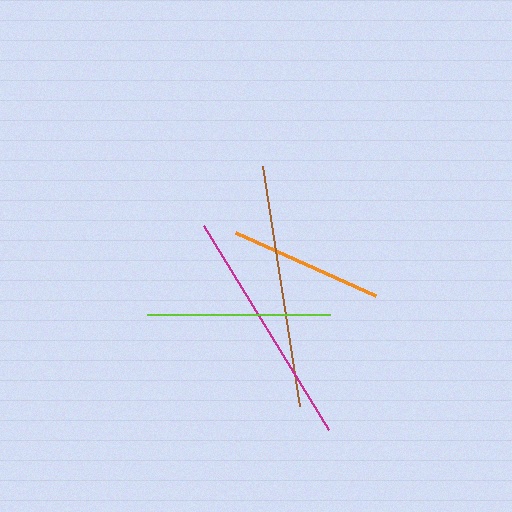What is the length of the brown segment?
The brown segment is approximately 243 pixels long.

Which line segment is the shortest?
The orange line is the shortest at approximately 153 pixels.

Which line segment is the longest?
The brown line is the longest at approximately 243 pixels.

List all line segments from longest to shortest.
From longest to shortest: brown, magenta, lime, orange.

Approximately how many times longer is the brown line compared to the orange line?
The brown line is approximately 1.6 times the length of the orange line.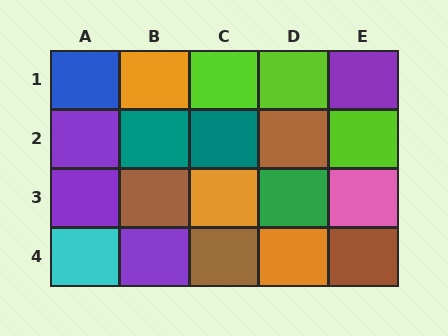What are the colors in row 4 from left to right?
Cyan, purple, brown, orange, brown.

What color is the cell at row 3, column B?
Brown.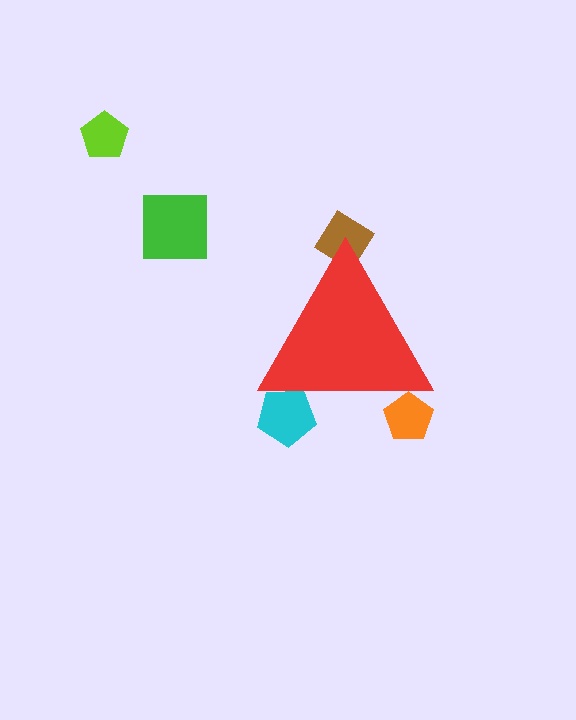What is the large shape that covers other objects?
A red triangle.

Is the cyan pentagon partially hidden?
Yes, the cyan pentagon is partially hidden behind the red triangle.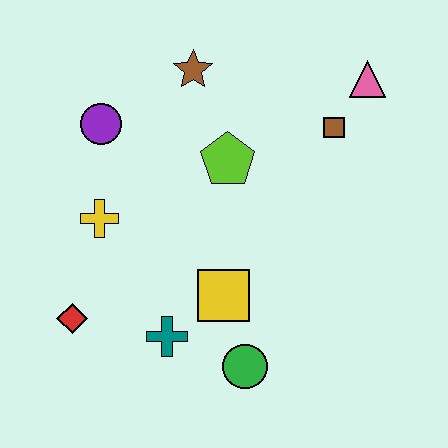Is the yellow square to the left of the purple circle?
No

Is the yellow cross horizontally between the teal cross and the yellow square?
No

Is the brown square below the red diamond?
No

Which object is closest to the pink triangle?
The brown square is closest to the pink triangle.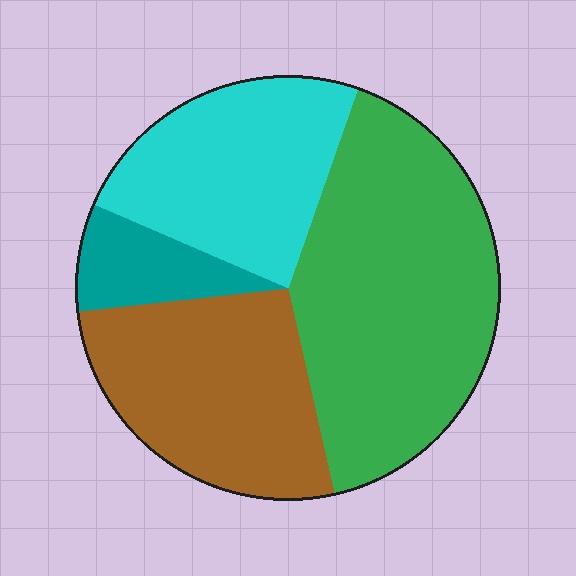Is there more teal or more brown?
Brown.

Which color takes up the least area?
Teal, at roughly 10%.